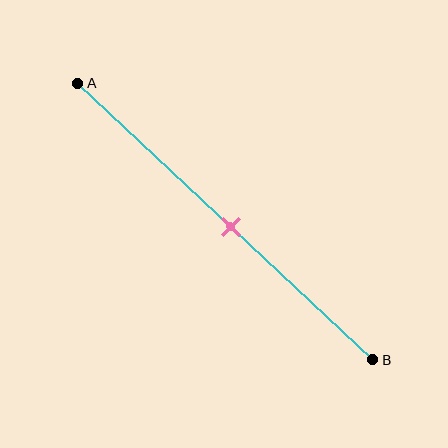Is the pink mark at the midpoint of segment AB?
Yes, the mark is approximately at the midpoint.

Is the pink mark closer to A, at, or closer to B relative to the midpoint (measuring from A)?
The pink mark is approximately at the midpoint of segment AB.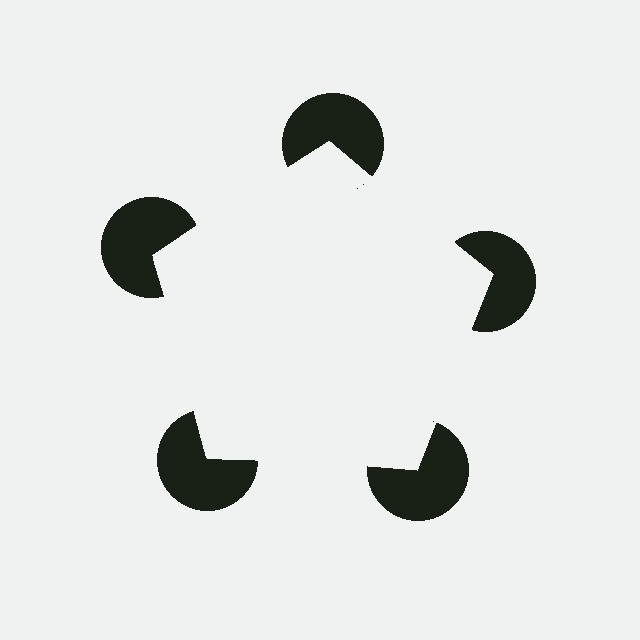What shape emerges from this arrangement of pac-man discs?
An illusory pentagon — its edges are inferred from the aligned wedge cuts in the pac-man discs, not physically drawn.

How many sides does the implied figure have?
5 sides.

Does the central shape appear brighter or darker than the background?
It typically appears slightly brighter than the background, even though no actual brightness change is drawn.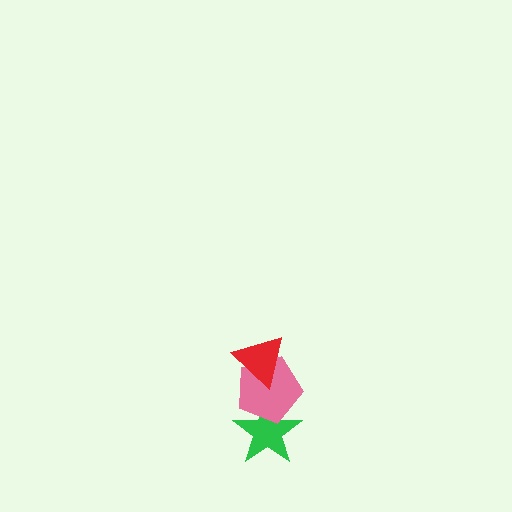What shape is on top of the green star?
The pink pentagon is on top of the green star.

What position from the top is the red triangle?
The red triangle is 1st from the top.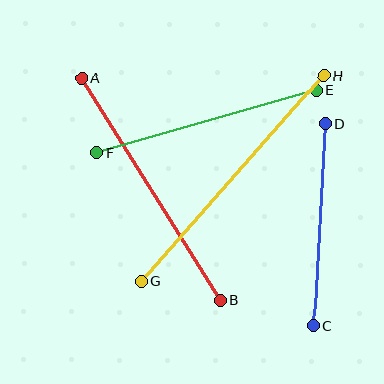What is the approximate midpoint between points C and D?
The midpoint is at approximately (320, 224) pixels.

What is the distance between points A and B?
The distance is approximately 262 pixels.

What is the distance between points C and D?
The distance is approximately 202 pixels.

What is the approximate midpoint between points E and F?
The midpoint is at approximately (207, 121) pixels.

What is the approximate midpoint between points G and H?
The midpoint is at approximately (232, 178) pixels.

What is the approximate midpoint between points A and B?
The midpoint is at approximately (151, 189) pixels.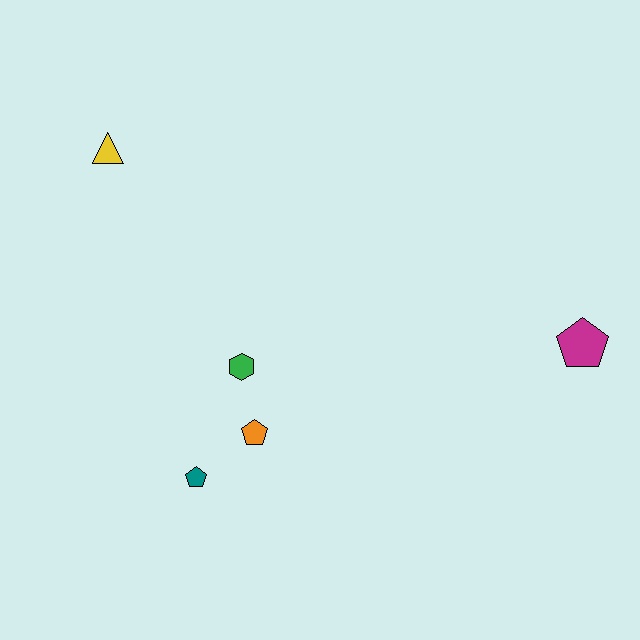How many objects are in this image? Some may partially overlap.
There are 5 objects.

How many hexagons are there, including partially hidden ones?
There is 1 hexagon.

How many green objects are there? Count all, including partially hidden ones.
There is 1 green object.